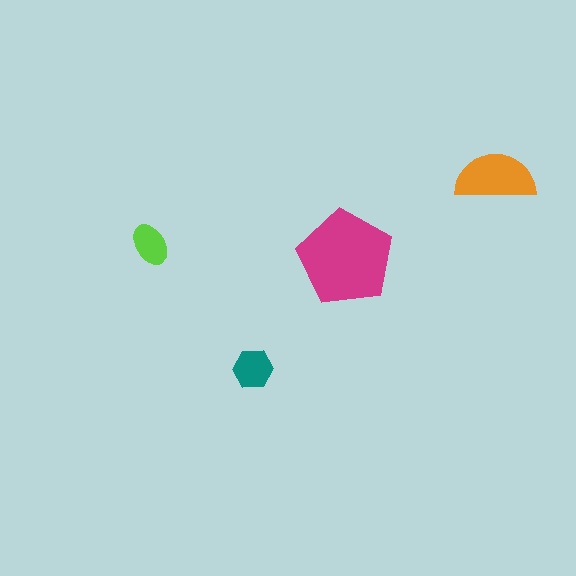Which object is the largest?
The magenta pentagon.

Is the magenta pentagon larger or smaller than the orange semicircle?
Larger.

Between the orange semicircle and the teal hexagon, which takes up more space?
The orange semicircle.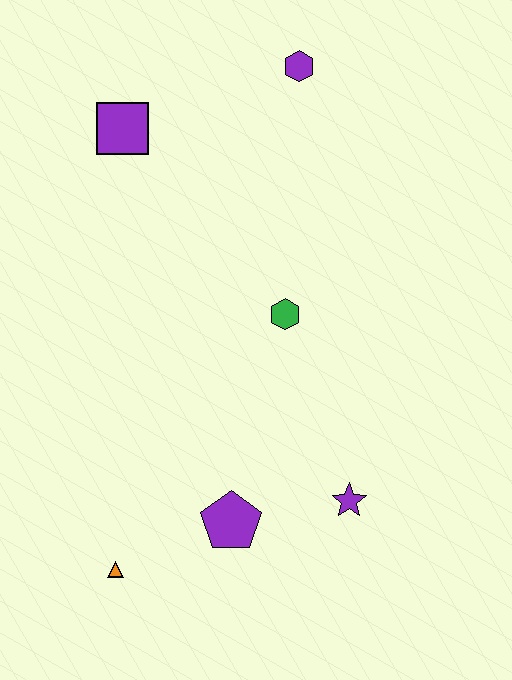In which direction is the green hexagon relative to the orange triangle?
The green hexagon is above the orange triangle.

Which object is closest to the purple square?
The purple hexagon is closest to the purple square.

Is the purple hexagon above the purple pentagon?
Yes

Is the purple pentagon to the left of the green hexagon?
Yes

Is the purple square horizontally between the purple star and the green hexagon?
No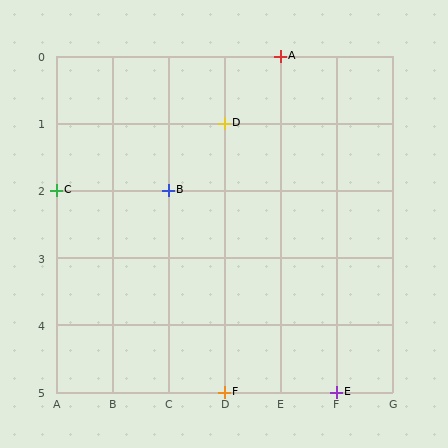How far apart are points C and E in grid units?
Points C and E are 5 columns and 3 rows apart (about 5.8 grid units diagonally).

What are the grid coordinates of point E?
Point E is at grid coordinates (F, 5).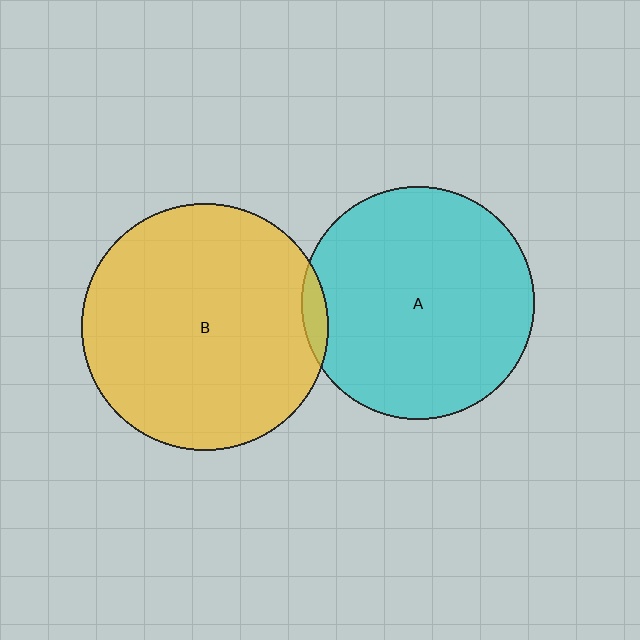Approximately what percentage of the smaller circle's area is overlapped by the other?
Approximately 5%.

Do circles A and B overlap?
Yes.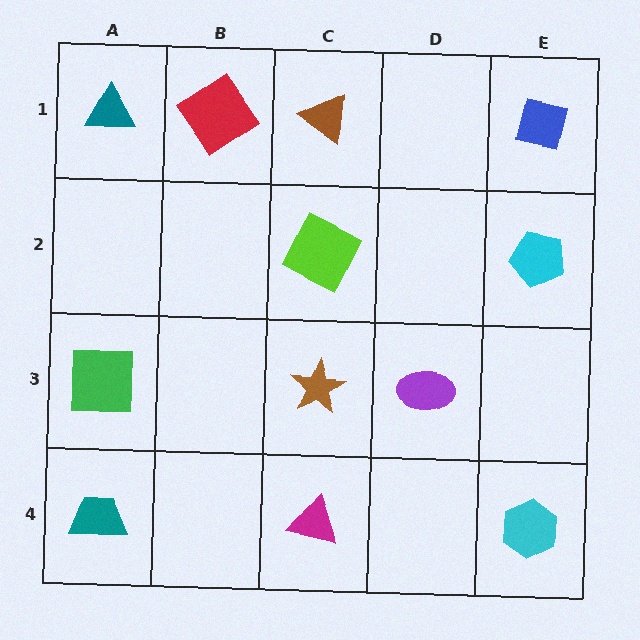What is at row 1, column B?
A red diamond.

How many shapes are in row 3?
3 shapes.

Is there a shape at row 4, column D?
No, that cell is empty.